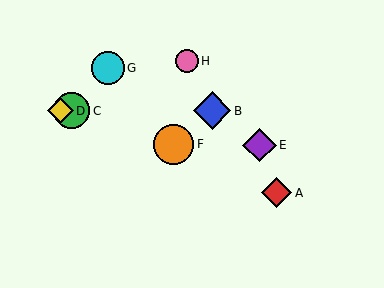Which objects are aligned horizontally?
Objects B, C, D are aligned horizontally.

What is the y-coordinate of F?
Object F is at y≈144.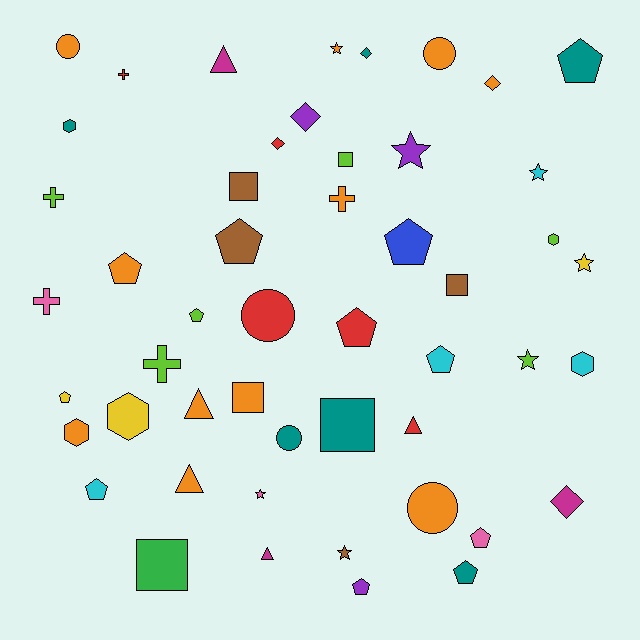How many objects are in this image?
There are 50 objects.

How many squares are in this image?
There are 6 squares.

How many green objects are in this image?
There is 1 green object.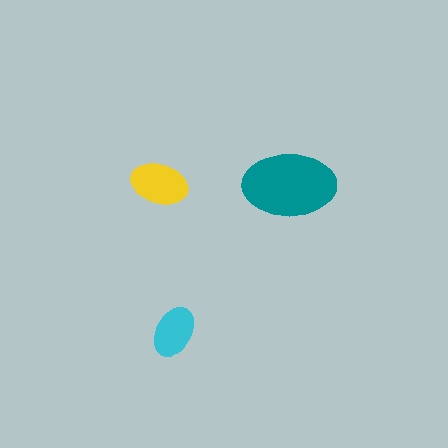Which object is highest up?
The yellow ellipse is topmost.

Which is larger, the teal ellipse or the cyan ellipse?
The teal one.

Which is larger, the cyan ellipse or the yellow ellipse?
The yellow one.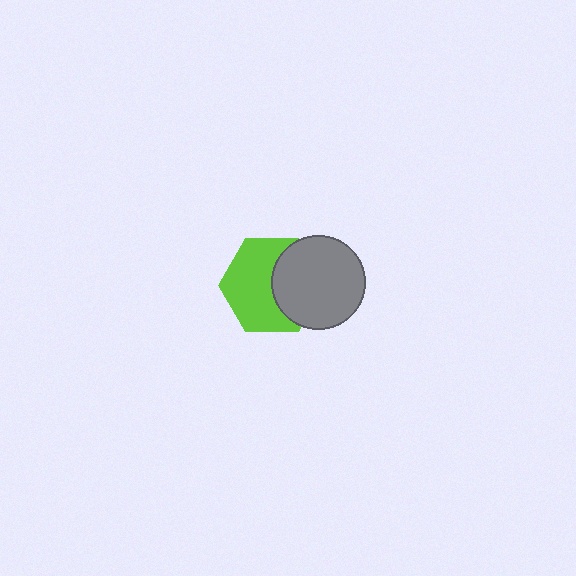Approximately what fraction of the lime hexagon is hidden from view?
Roughly 39% of the lime hexagon is hidden behind the gray circle.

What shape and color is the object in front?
The object in front is a gray circle.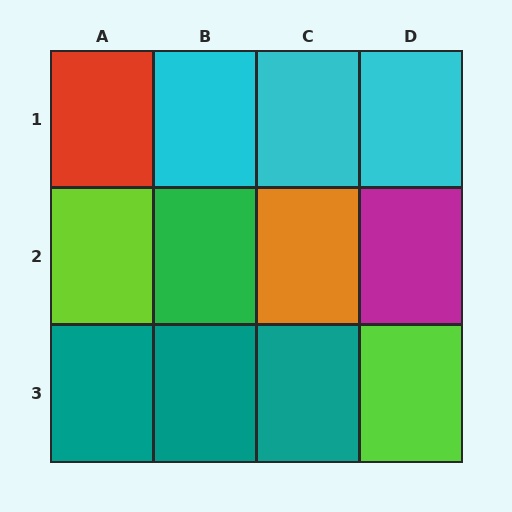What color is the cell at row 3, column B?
Teal.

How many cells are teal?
3 cells are teal.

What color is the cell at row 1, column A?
Red.